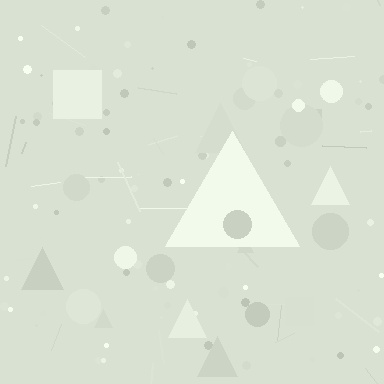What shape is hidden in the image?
A triangle is hidden in the image.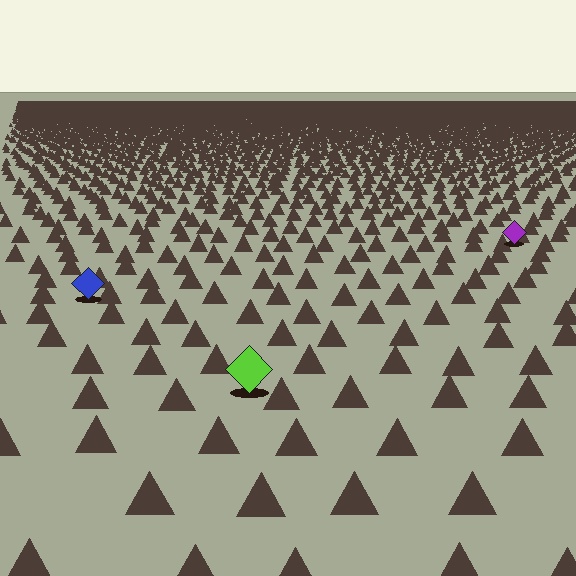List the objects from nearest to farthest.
From nearest to farthest: the lime diamond, the blue diamond, the purple diamond.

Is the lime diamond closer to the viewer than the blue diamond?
Yes. The lime diamond is closer — you can tell from the texture gradient: the ground texture is coarser near it.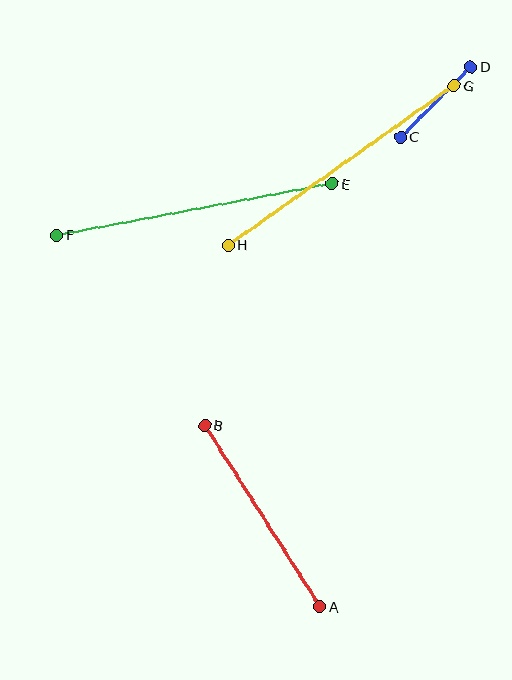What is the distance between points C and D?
The distance is approximately 100 pixels.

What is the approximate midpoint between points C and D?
The midpoint is at approximately (436, 102) pixels.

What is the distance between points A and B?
The distance is approximately 215 pixels.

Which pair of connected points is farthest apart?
Points E and F are farthest apart.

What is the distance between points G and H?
The distance is approximately 277 pixels.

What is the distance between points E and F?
The distance is approximately 280 pixels.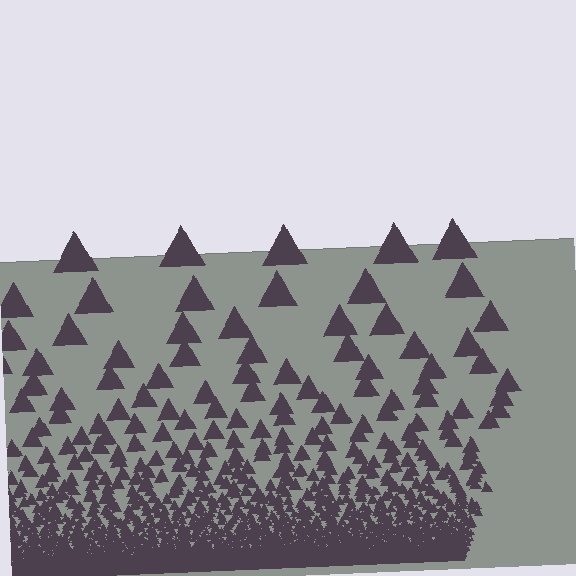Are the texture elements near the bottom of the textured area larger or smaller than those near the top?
Smaller. The gradient is inverted — elements near the bottom are smaller and denser.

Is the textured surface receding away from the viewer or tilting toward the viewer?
The surface appears to tilt toward the viewer. Texture elements get larger and sparser toward the top.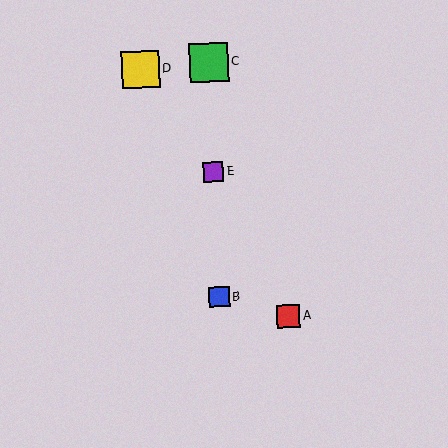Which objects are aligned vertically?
Objects B, C, E are aligned vertically.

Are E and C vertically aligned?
Yes, both are at x≈213.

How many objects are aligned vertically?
3 objects (B, C, E) are aligned vertically.